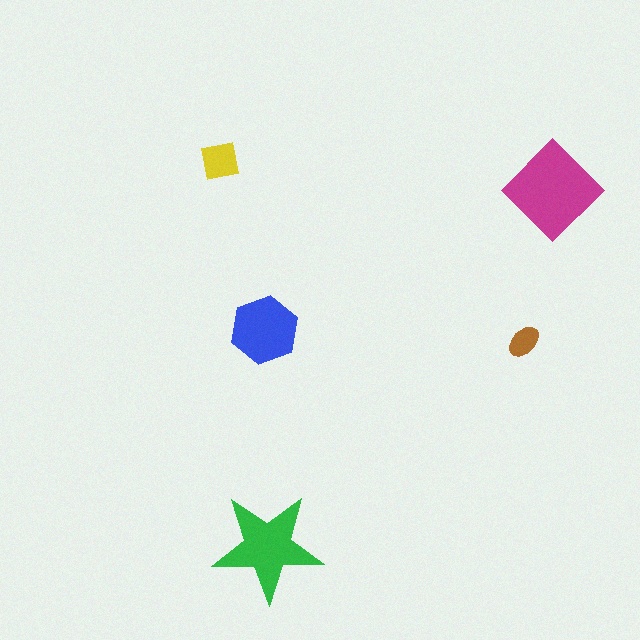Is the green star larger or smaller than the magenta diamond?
Smaller.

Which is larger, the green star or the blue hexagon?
The green star.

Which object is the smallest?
The brown ellipse.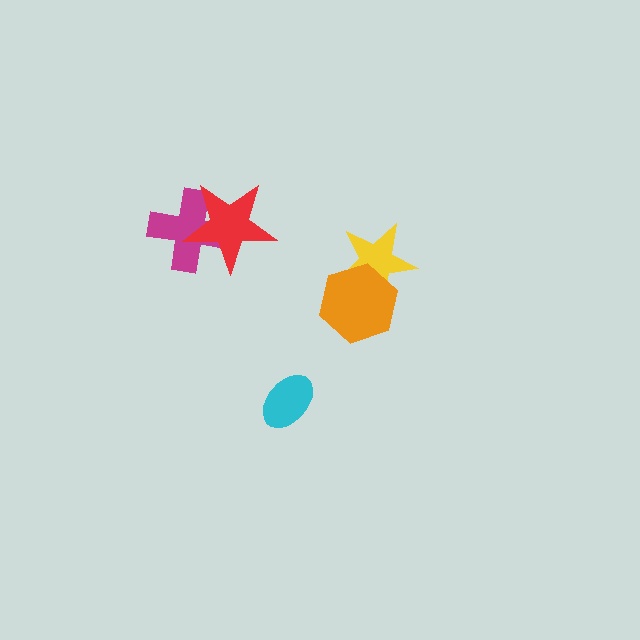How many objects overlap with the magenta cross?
1 object overlaps with the magenta cross.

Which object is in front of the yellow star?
The orange hexagon is in front of the yellow star.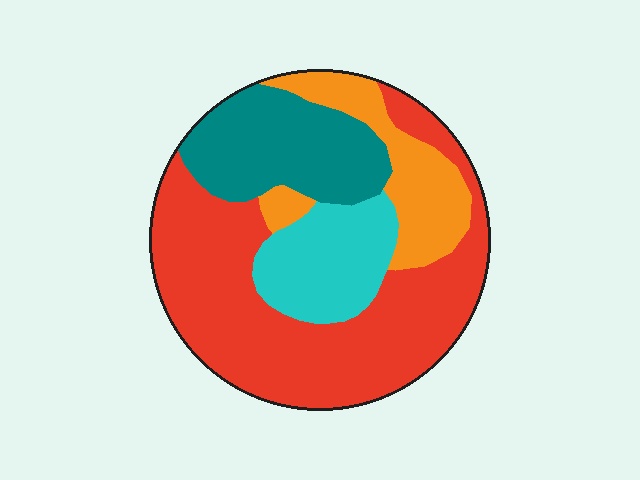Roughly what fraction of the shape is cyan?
Cyan takes up less than a sixth of the shape.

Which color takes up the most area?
Red, at roughly 50%.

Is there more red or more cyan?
Red.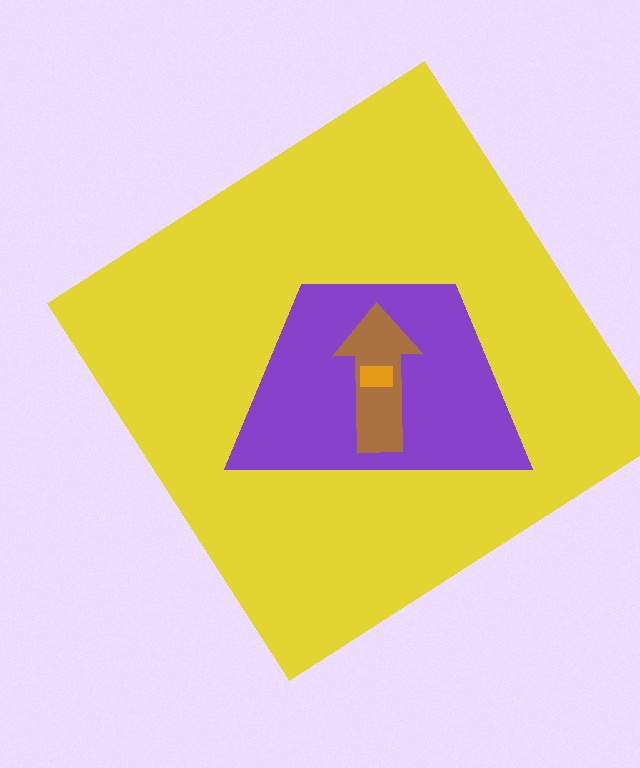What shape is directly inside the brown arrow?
The orange rectangle.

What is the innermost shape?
The orange rectangle.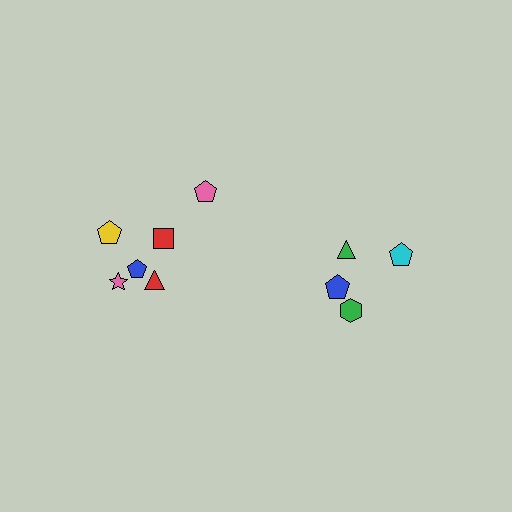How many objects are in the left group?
There are 6 objects.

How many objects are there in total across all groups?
There are 10 objects.